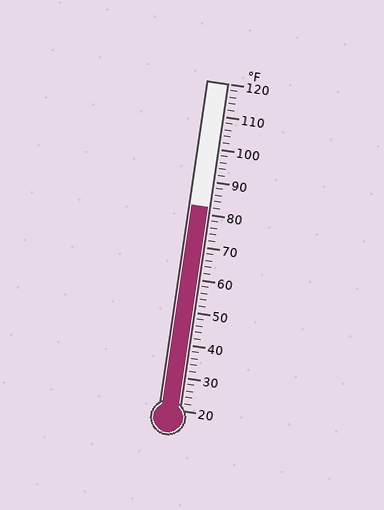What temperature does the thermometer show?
The thermometer shows approximately 82°F.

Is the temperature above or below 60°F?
The temperature is above 60°F.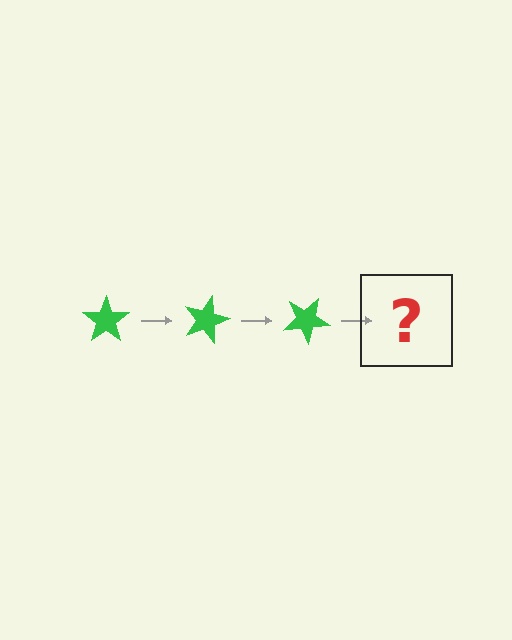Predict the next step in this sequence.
The next step is a green star rotated 45 degrees.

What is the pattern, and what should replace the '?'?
The pattern is that the star rotates 15 degrees each step. The '?' should be a green star rotated 45 degrees.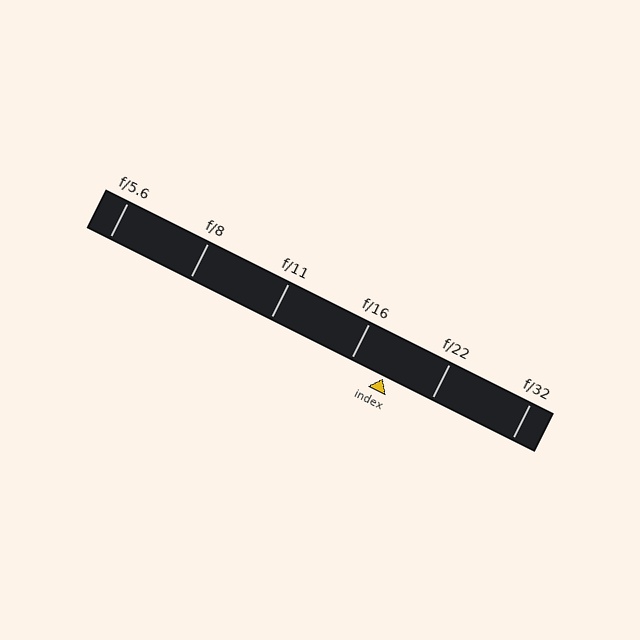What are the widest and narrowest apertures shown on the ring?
The widest aperture shown is f/5.6 and the narrowest is f/32.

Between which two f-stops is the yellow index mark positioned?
The index mark is between f/16 and f/22.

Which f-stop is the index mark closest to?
The index mark is closest to f/16.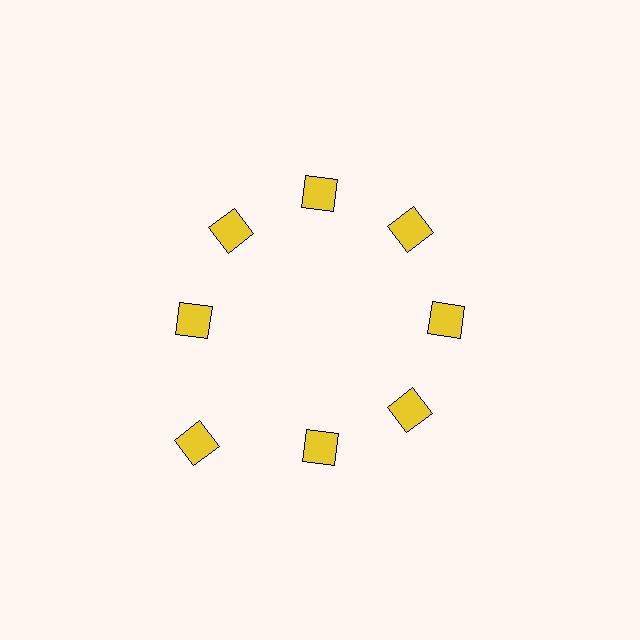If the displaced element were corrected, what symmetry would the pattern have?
It would have 8-fold rotational symmetry — the pattern would map onto itself every 45 degrees.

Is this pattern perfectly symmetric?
No. The 8 yellow diamonds are arranged in a ring, but one element near the 8 o'clock position is pushed outward from the center, breaking the 8-fold rotational symmetry.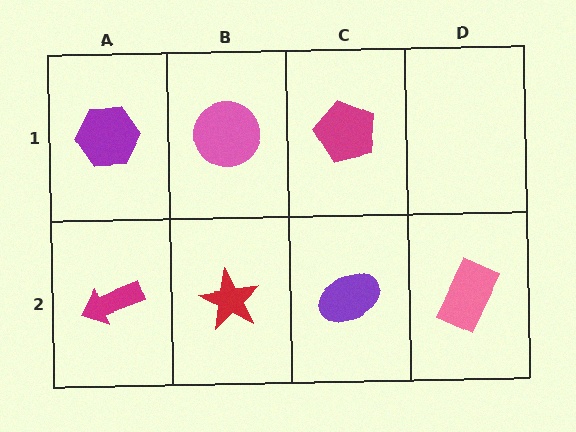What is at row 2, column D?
A pink rectangle.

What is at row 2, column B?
A red star.